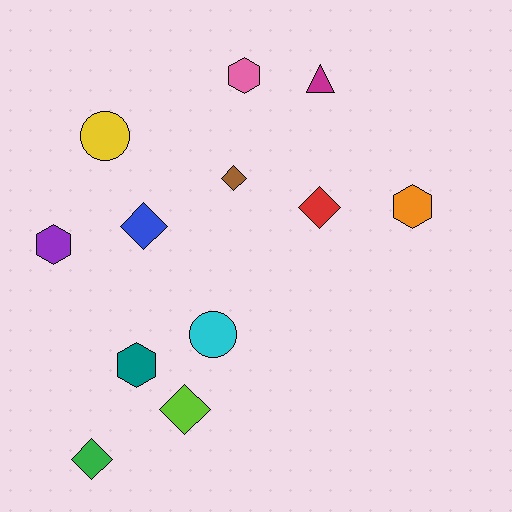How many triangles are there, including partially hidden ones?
There is 1 triangle.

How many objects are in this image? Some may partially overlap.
There are 12 objects.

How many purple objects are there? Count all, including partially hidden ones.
There is 1 purple object.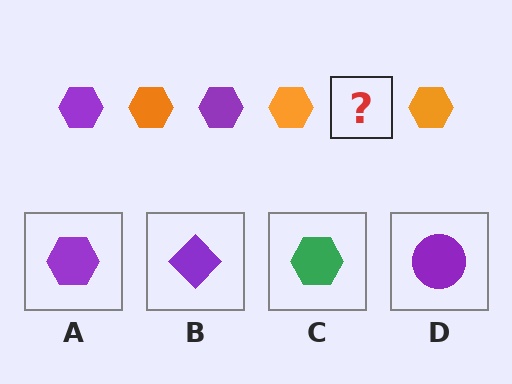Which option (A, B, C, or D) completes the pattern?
A.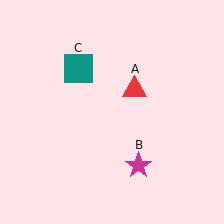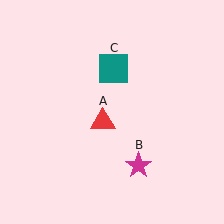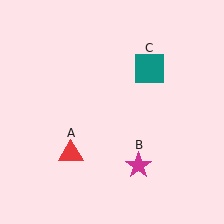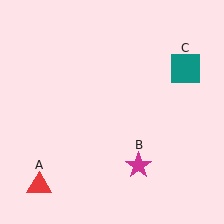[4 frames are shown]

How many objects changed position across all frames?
2 objects changed position: red triangle (object A), teal square (object C).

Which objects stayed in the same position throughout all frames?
Magenta star (object B) remained stationary.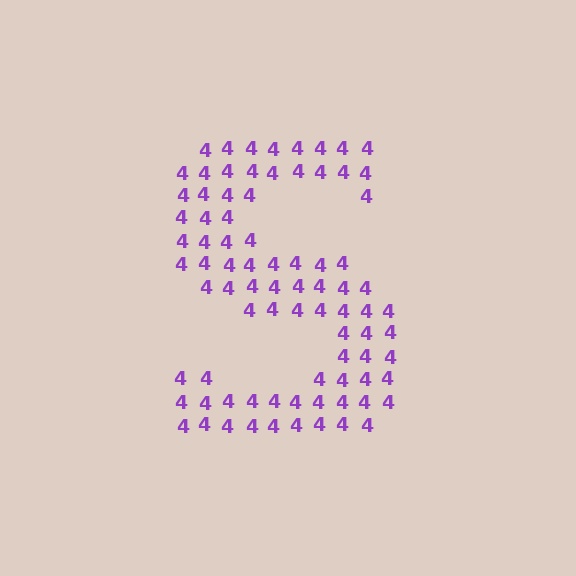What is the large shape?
The large shape is the letter S.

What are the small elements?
The small elements are digit 4's.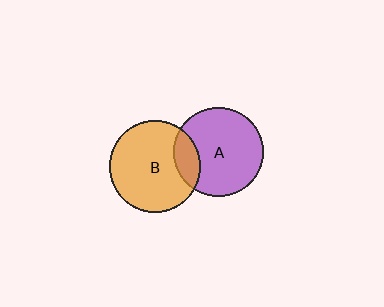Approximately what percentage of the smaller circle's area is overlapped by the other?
Approximately 15%.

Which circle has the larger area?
Circle B (orange).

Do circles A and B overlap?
Yes.